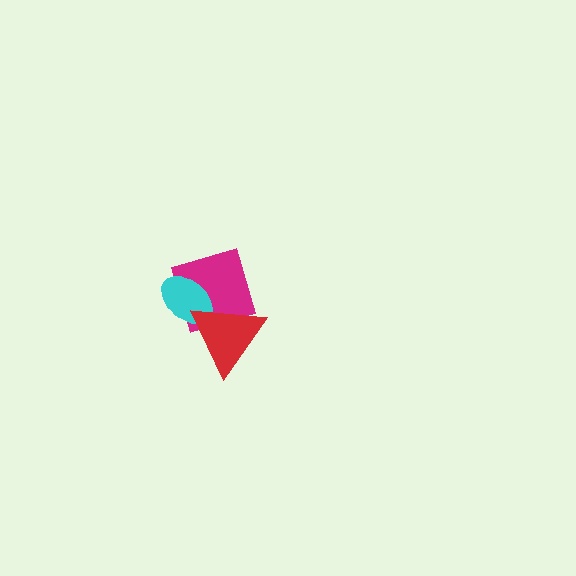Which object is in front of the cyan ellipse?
The red triangle is in front of the cyan ellipse.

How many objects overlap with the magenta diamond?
2 objects overlap with the magenta diamond.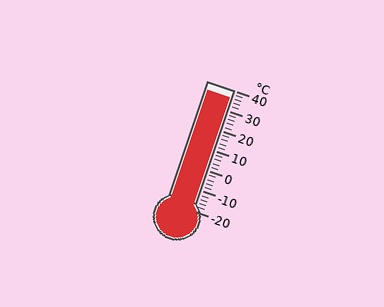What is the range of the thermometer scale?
The thermometer scale ranges from -20°C to 40°C.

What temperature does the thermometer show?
The thermometer shows approximately 36°C.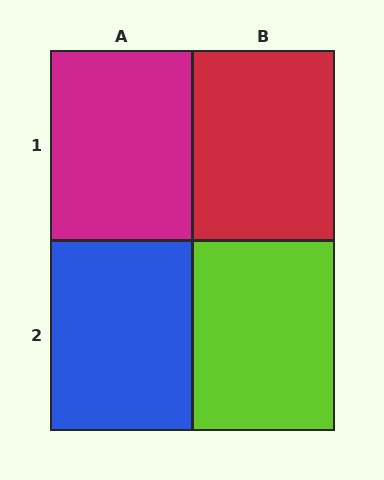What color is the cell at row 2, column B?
Lime.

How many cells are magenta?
1 cell is magenta.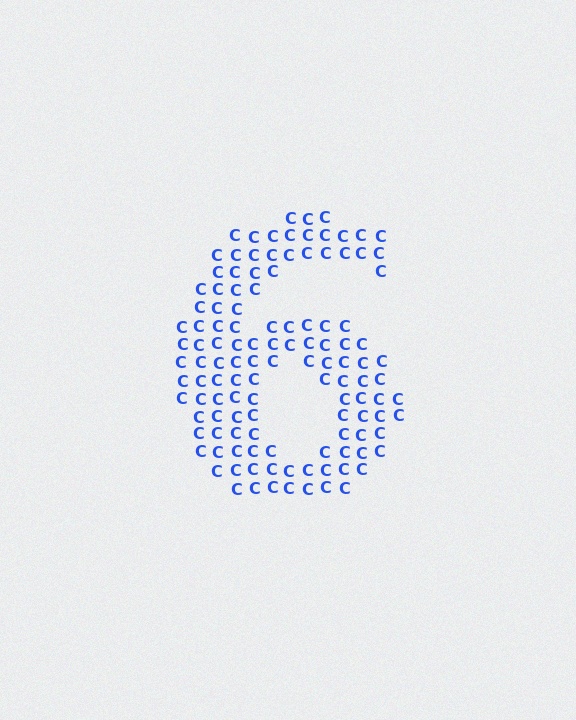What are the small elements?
The small elements are letter C's.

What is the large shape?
The large shape is the digit 6.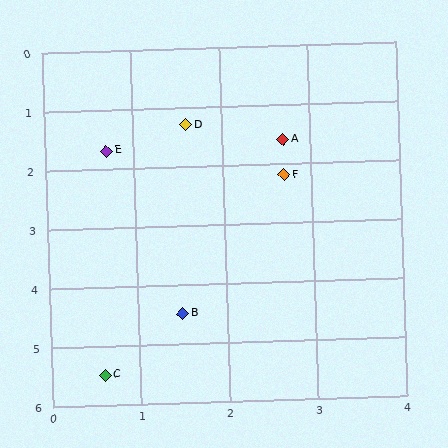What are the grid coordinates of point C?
Point C is at approximately (0.6, 5.5).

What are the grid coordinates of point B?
Point B is at approximately (1.5, 4.5).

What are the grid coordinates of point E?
Point E is at approximately (0.7, 1.7).